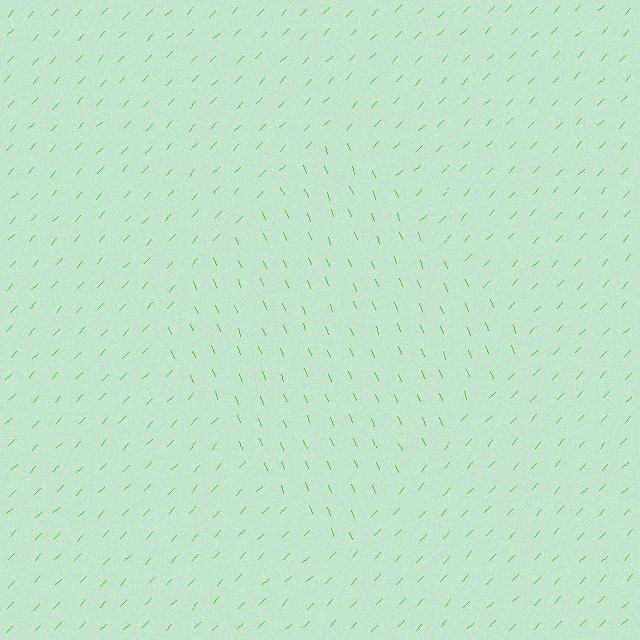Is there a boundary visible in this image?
Yes, there is a texture boundary formed by a change in line orientation.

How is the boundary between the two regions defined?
The boundary is defined purely by a change in line orientation (approximately 65 degrees difference). All lines are the same color and thickness.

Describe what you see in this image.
The image is filled with small lime line segments. A diamond region in the image has lines oriented differently from the surrounding lines, creating a visible texture boundary.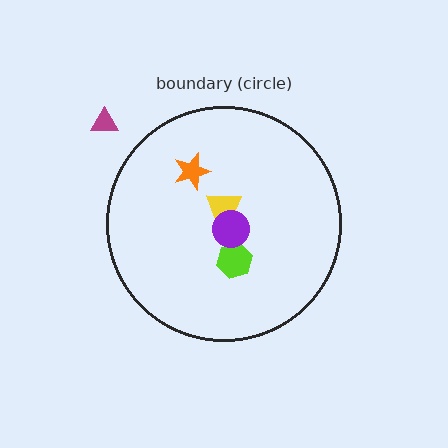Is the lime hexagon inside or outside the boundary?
Inside.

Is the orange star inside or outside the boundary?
Inside.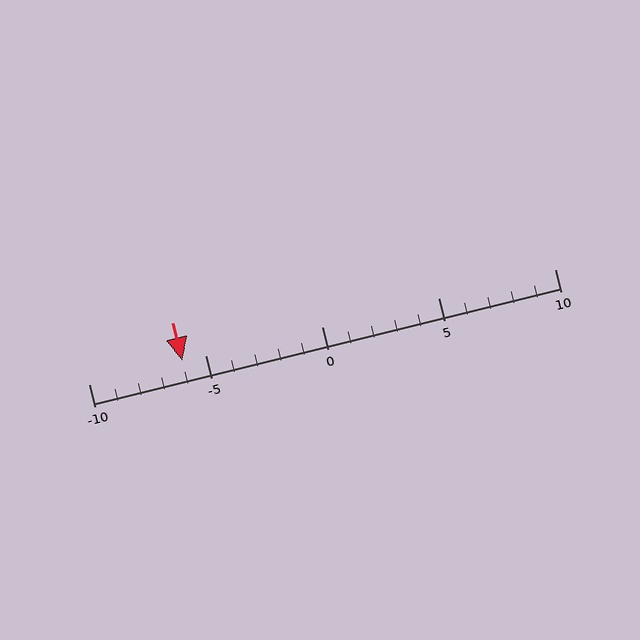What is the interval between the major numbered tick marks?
The major tick marks are spaced 5 units apart.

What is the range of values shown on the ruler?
The ruler shows values from -10 to 10.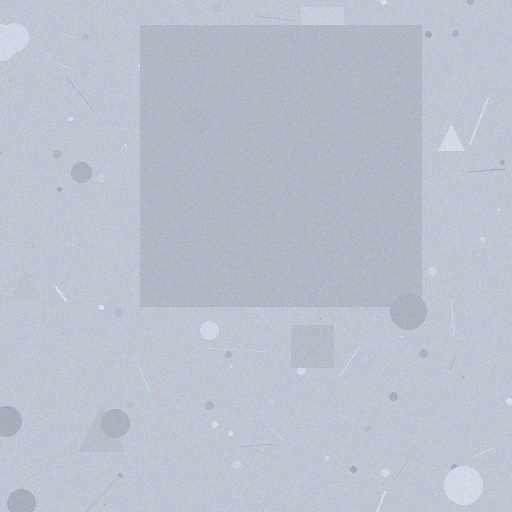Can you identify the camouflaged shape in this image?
The camouflaged shape is a square.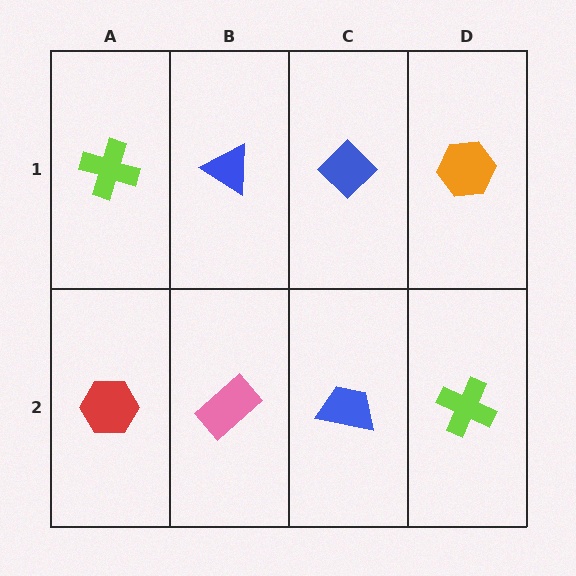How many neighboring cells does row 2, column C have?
3.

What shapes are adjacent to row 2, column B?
A blue triangle (row 1, column B), a red hexagon (row 2, column A), a blue trapezoid (row 2, column C).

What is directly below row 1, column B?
A pink rectangle.